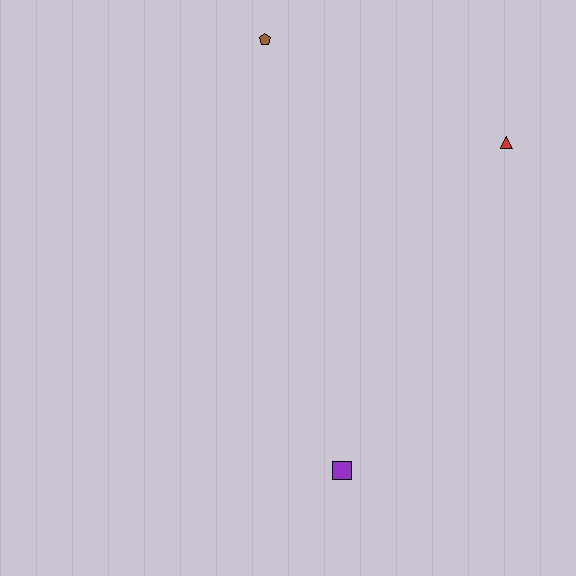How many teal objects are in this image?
There are no teal objects.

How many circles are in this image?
There are no circles.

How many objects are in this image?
There are 3 objects.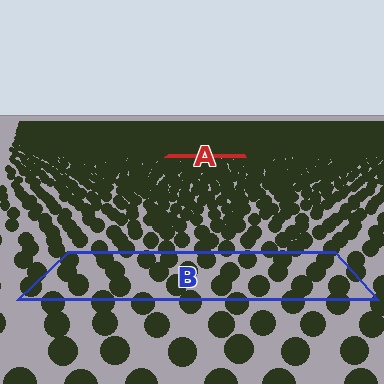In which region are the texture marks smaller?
The texture marks are smaller in region A, because it is farther away.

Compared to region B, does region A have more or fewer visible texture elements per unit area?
Region A has more texture elements per unit area — they are packed more densely because it is farther away.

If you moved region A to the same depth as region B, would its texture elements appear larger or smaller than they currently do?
They would appear larger. At a closer depth, the same texture elements are projected at a bigger on-screen size.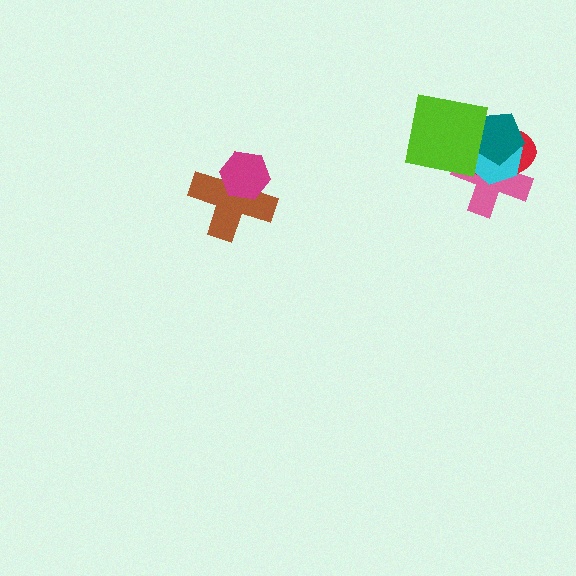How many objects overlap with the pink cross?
4 objects overlap with the pink cross.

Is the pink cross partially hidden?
Yes, it is partially covered by another shape.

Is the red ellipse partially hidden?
Yes, it is partially covered by another shape.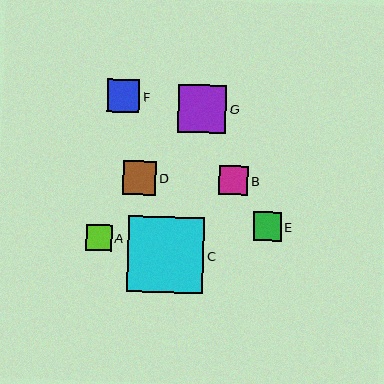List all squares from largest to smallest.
From largest to smallest: C, G, D, F, B, E, A.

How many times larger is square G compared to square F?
Square G is approximately 1.5 times the size of square F.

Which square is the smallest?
Square A is the smallest with a size of approximately 25 pixels.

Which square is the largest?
Square C is the largest with a size of approximately 76 pixels.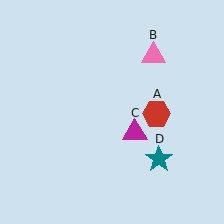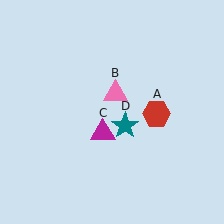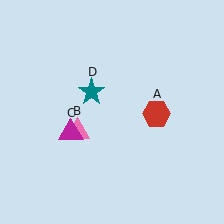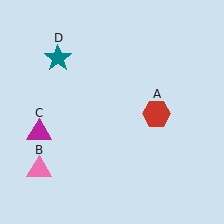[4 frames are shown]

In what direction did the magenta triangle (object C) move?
The magenta triangle (object C) moved left.